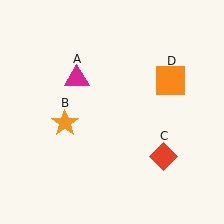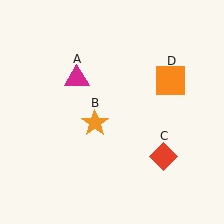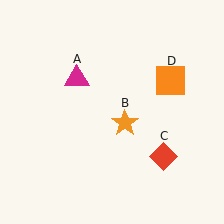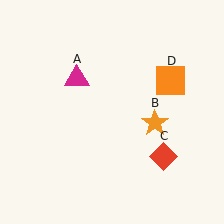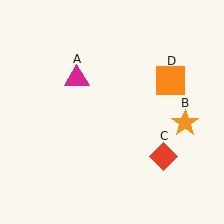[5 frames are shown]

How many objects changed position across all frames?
1 object changed position: orange star (object B).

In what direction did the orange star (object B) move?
The orange star (object B) moved right.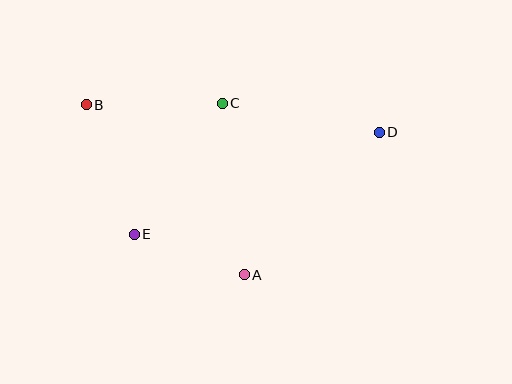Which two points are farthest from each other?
Points B and D are farthest from each other.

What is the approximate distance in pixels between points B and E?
The distance between B and E is approximately 138 pixels.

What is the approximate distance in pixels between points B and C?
The distance between B and C is approximately 136 pixels.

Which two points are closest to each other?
Points A and E are closest to each other.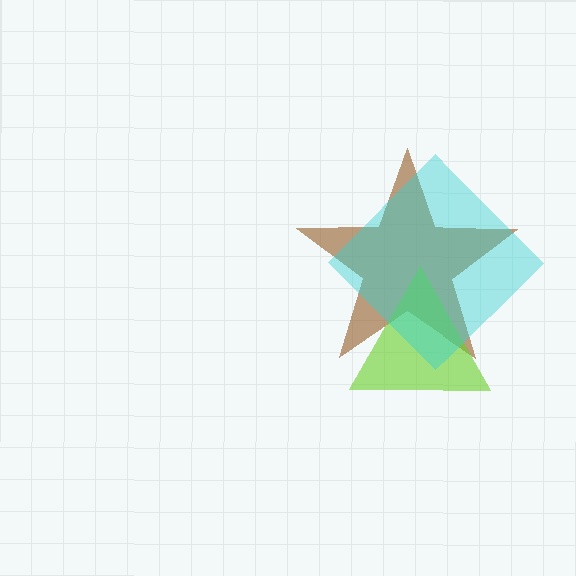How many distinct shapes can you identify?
There are 3 distinct shapes: a brown star, a lime triangle, a cyan diamond.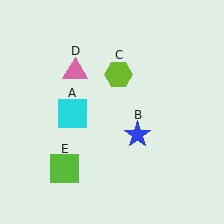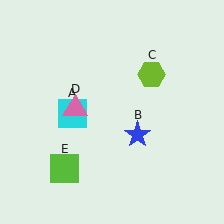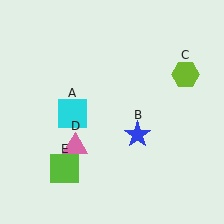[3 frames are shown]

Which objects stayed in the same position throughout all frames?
Cyan square (object A) and blue star (object B) and lime square (object E) remained stationary.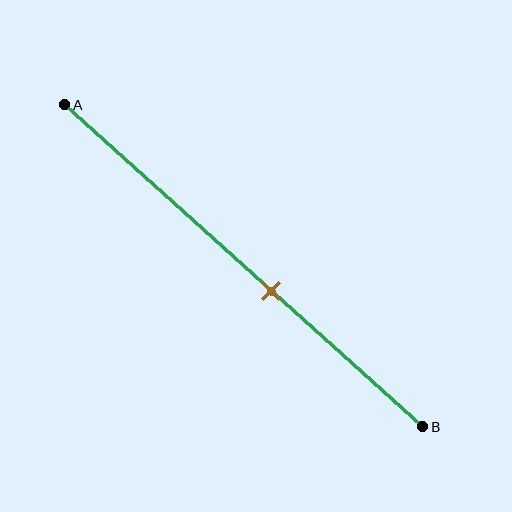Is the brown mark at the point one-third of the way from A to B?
No, the mark is at about 60% from A, not at the 33% one-third point.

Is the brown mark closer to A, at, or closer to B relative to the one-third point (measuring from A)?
The brown mark is closer to point B than the one-third point of segment AB.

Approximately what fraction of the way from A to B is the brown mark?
The brown mark is approximately 60% of the way from A to B.